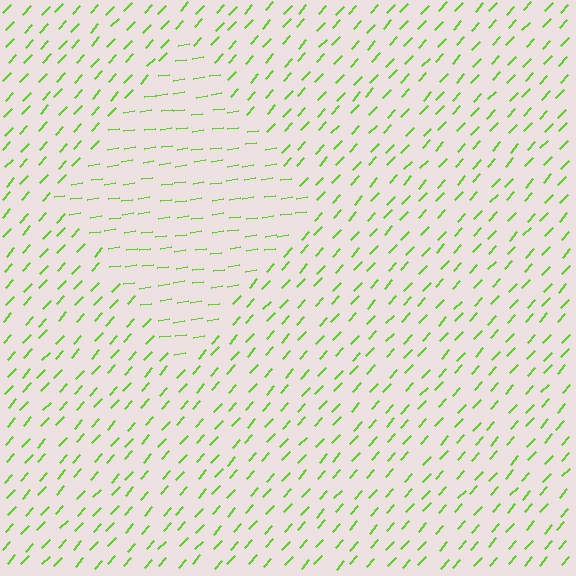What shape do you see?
I see a diamond.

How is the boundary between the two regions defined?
The boundary is defined purely by a change in line orientation (approximately 39 degrees difference). All lines are the same color and thickness.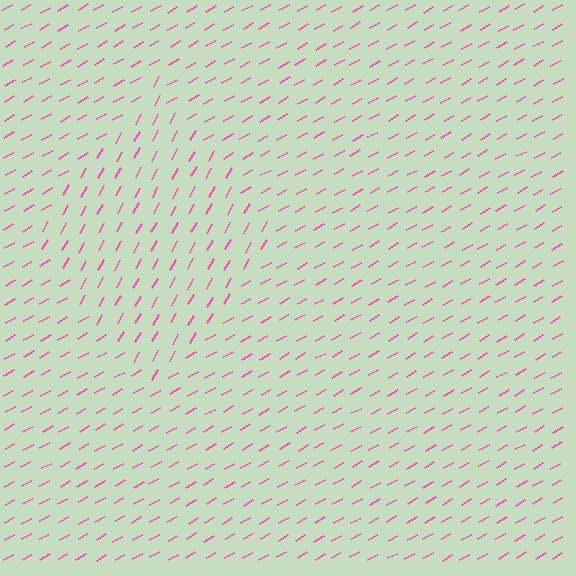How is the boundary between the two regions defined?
The boundary is defined purely by a change in line orientation (approximately 32 degrees difference). All lines are the same color and thickness.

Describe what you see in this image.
The image is filled with small pink line segments. A diamond region in the image has lines oriented differently from the surrounding lines, creating a visible texture boundary.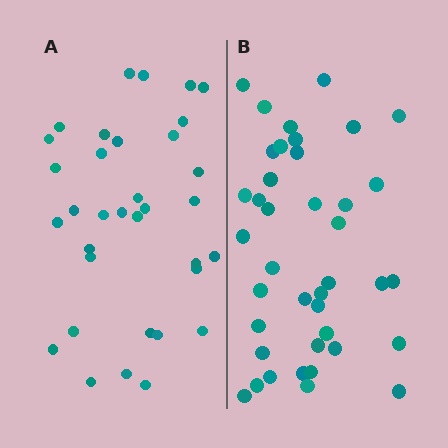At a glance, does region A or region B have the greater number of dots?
Region B (the right region) has more dots.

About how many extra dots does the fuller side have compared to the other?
Region B has about 6 more dots than region A.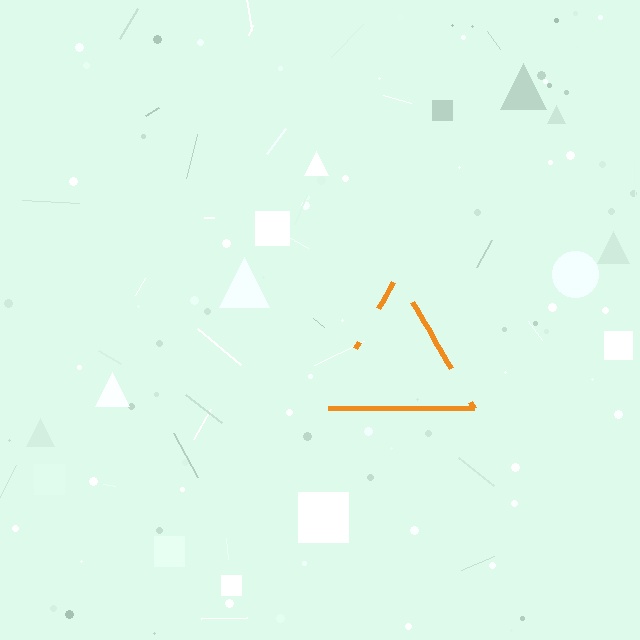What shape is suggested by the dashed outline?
The dashed outline suggests a triangle.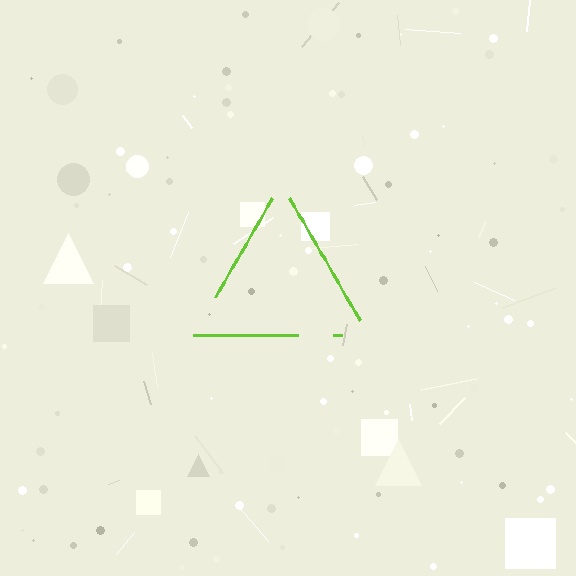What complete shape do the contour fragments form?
The contour fragments form a triangle.